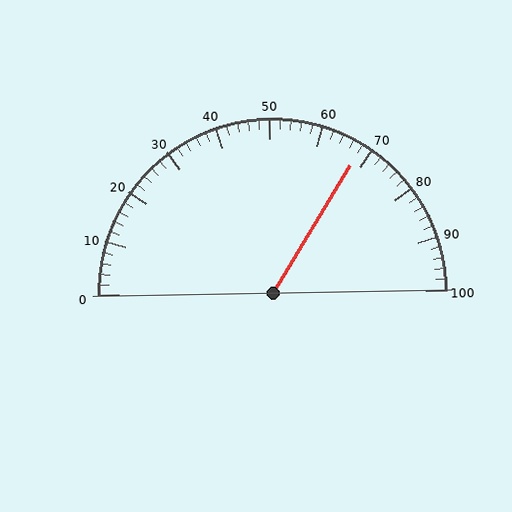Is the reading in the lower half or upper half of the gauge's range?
The reading is in the upper half of the range (0 to 100).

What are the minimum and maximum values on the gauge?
The gauge ranges from 0 to 100.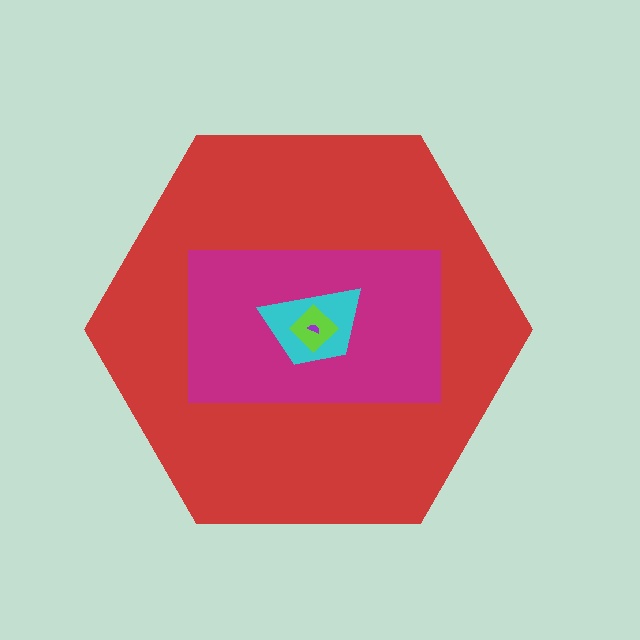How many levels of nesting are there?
5.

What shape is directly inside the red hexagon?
The magenta rectangle.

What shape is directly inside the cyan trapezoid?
The lime diamond.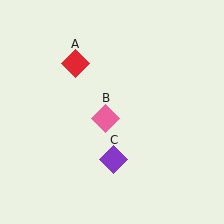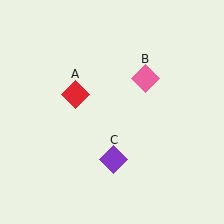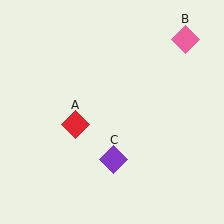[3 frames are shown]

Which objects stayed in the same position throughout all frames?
Purple diamond (object C) remained stationary.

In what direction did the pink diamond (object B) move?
The pink diamond (object B) moved up and to the right.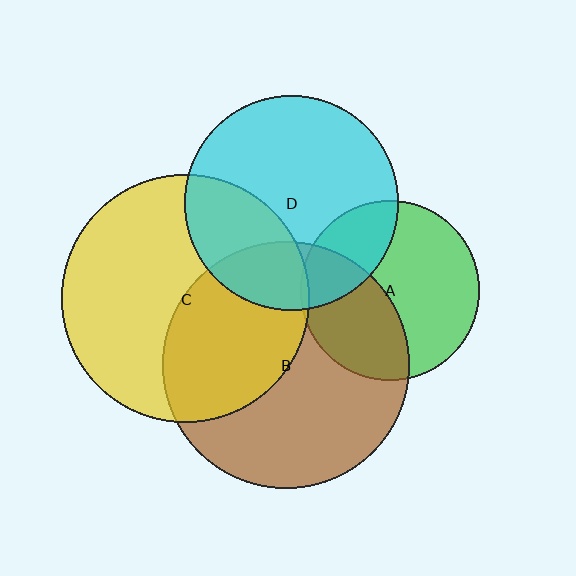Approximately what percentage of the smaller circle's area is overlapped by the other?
Approximately 25%.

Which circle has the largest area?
Circle C (yellow).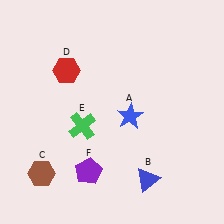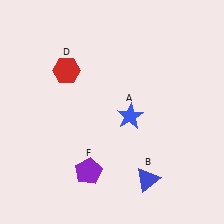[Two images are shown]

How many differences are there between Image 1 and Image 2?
There are 2 differences between the two images.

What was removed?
The brown hexagon (C), the green cross (E) were removed in Image 2.